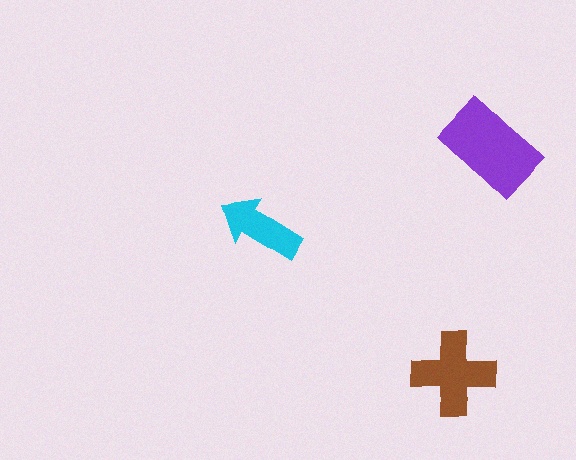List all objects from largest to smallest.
The purple rectangle, the brown cross, the cyan arrow.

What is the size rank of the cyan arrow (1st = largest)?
3rd.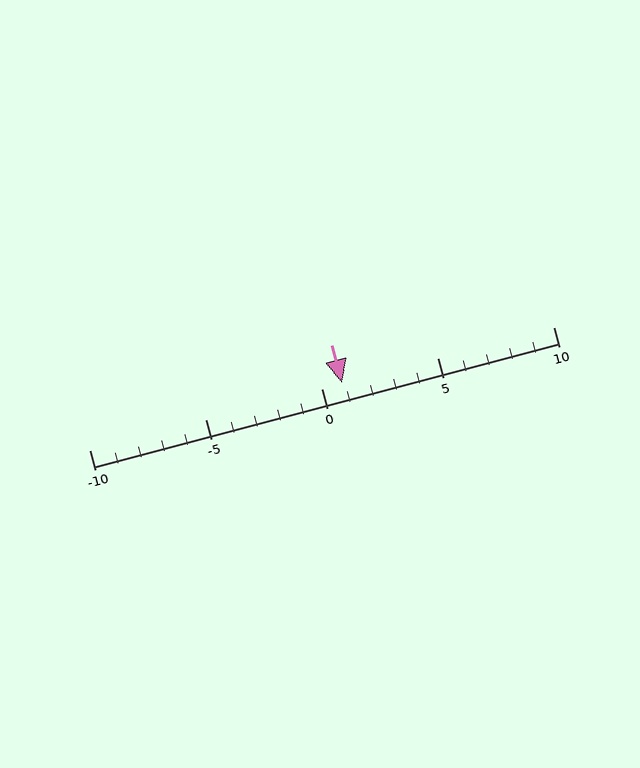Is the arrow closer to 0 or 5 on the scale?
The arrow is closer to 0.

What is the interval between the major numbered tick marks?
The major tick marks are spaced 5 units apart.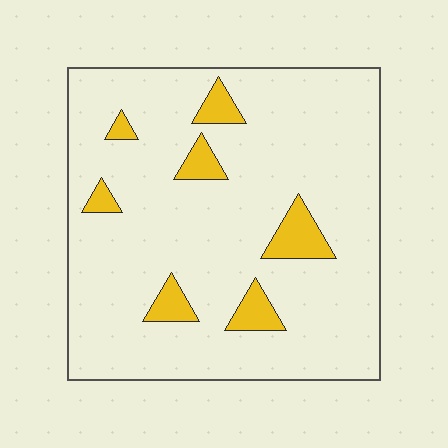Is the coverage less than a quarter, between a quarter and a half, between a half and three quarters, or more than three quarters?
Less than a quarter.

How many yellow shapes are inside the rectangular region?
7.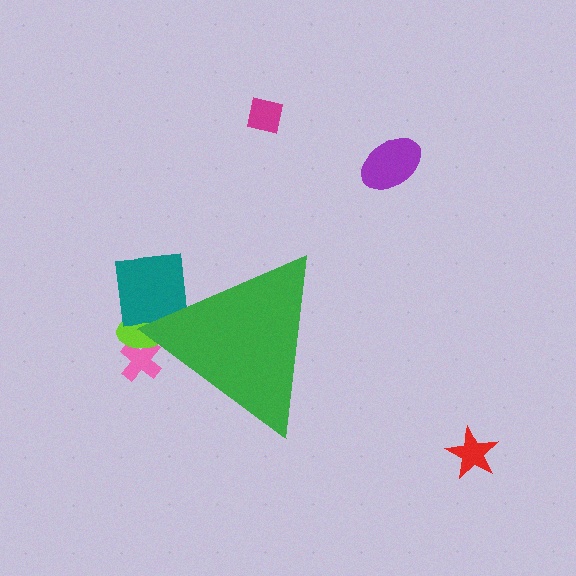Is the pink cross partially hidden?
Yes, the pink cross is partially hidden behind the green triangle.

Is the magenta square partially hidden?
No, the magenta square is fully visible.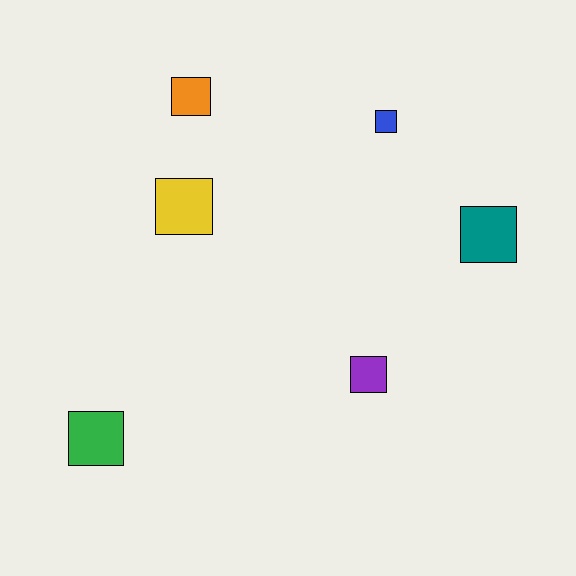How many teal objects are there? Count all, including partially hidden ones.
There is 1 teal object.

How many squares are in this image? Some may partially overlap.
There are 6 squares.